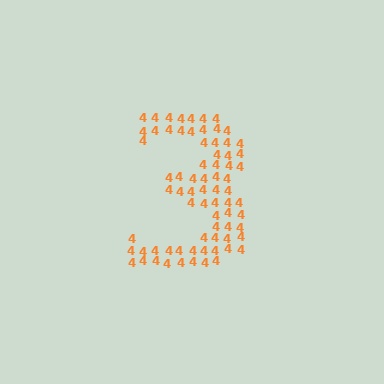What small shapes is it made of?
It is made of small digit 4's.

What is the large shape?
The large shape is the digit 3.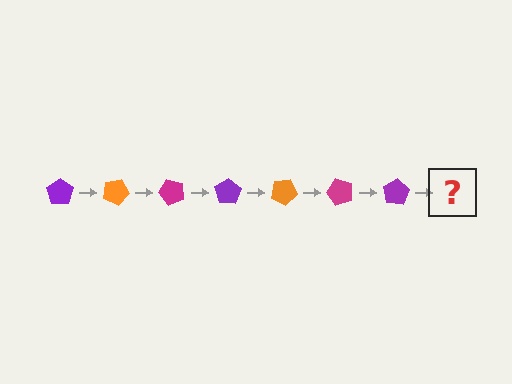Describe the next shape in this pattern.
It should be an orange pentagon, rotated 175 degrees from the start.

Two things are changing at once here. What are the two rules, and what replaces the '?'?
The two rules are that it rotates 25 degrees each step and the color cycles through purple, orange, and magenta. The '?' should be an orange pentagon, rotated 175 degrees from the start.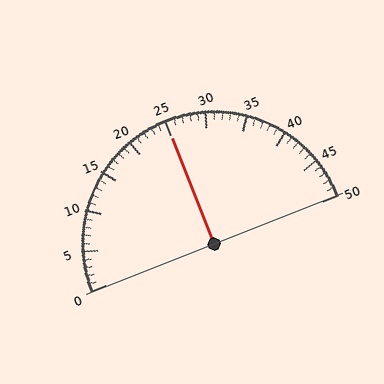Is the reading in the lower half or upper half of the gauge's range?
The reading is in the upper half of the range (0 to 50).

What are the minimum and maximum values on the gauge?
The gauge ranges from 0 to 50.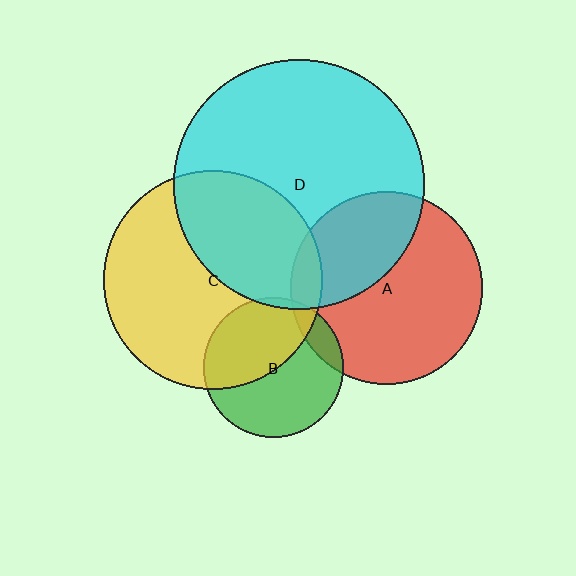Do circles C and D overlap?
Yes.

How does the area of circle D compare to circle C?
Approximately 1.3 times.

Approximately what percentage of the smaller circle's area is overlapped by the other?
Approximately 40%.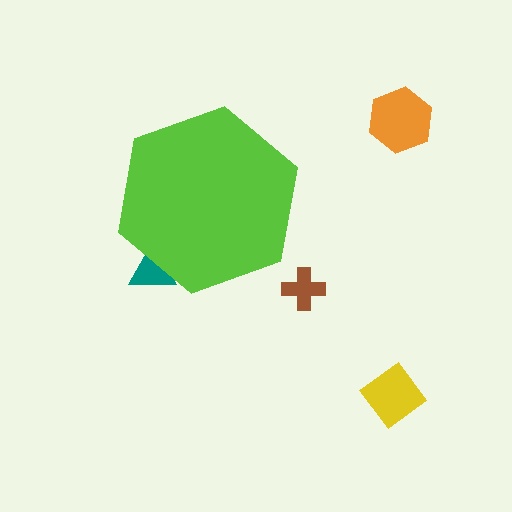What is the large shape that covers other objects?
A lime hexagon.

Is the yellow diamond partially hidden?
No, the yellow diamond is fully visible.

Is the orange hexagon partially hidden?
No, the orange hexagon is fully visible.